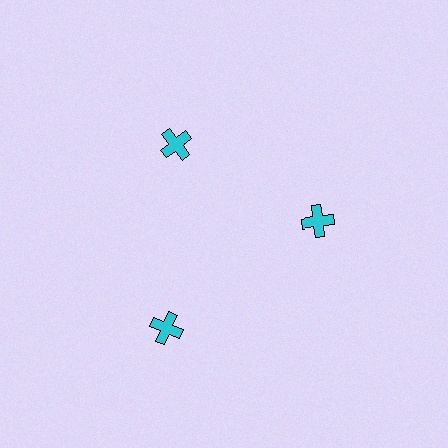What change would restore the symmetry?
The symmetry would be restored by moving it inward, back onto the ring so that all 3 crosses sit at equal angles and equal distance from the center.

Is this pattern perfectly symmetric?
No. The 3 cyan crosses are arranged in a ring, but one element near the 7 o'clock position is pushed outward from the center, breaking the 3-fold rotational symmetry.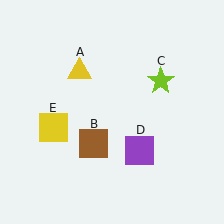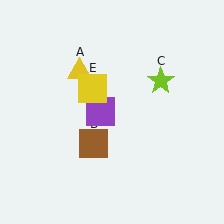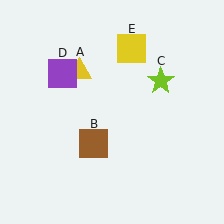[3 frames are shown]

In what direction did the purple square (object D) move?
The purple square (object D) moved up and to the left.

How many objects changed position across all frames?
2 objects changed position: purple square (object D), yellow square (object E).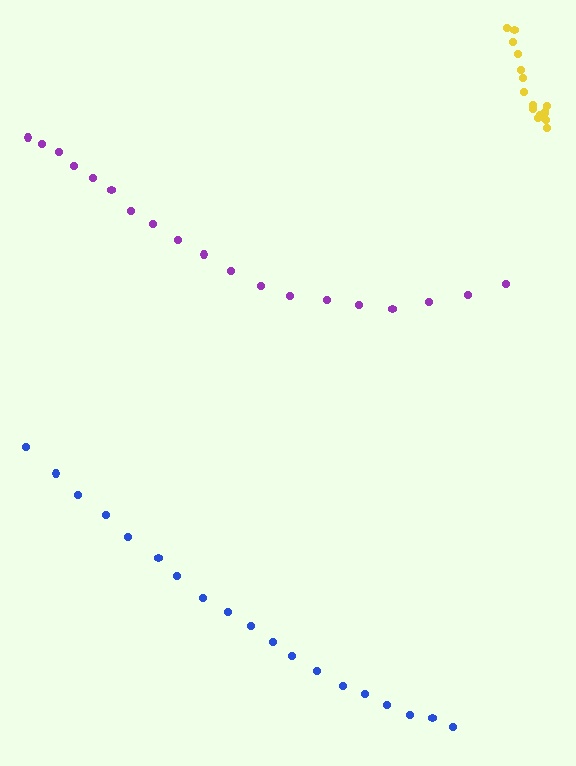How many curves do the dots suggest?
There are 3 distinct paths.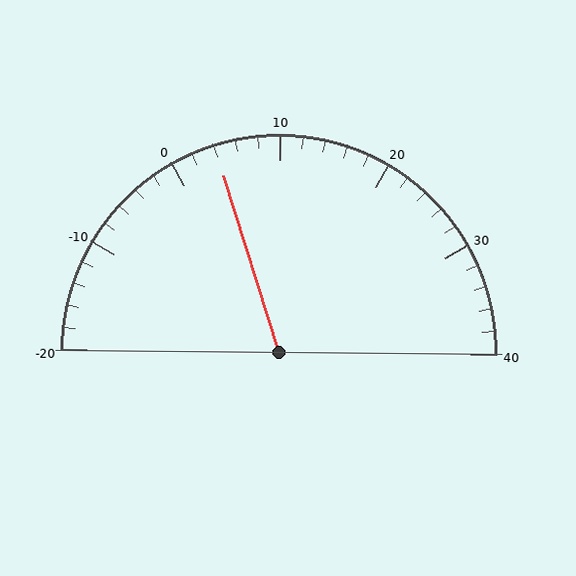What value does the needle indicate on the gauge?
The needle indicates approximately 4.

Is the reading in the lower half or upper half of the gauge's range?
The reading is in the lower half of the range (-20 to 40).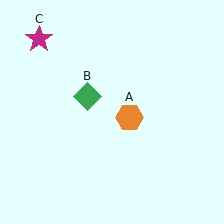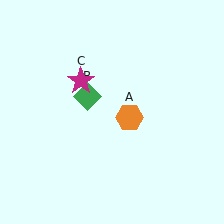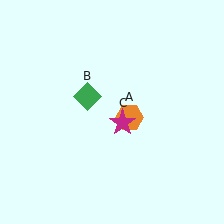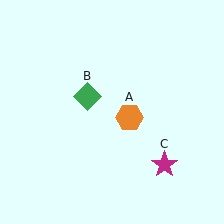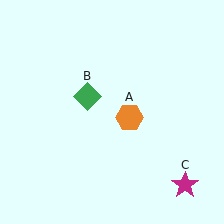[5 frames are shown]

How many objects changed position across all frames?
1 object changed position: magenta star (object C).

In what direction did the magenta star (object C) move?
The magenta star (object C) moved down and to the right.